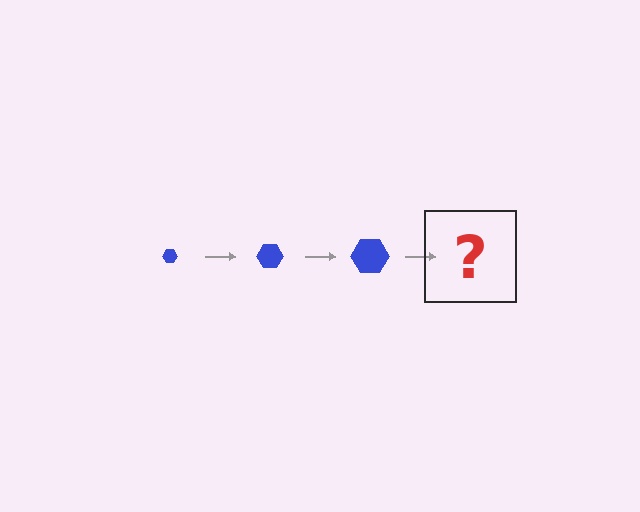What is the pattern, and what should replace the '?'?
The pattern is that the hexagon gets progressively larger each step. The '?' should be a blue hexagon, larger than the previous one.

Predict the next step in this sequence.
The next step is a blue hexagon, larger than the previous one.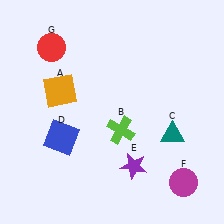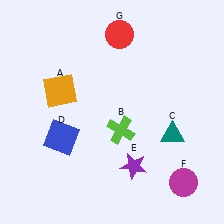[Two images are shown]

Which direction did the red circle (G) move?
The red circle (G) moved right.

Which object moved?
The red circle (G) moved right.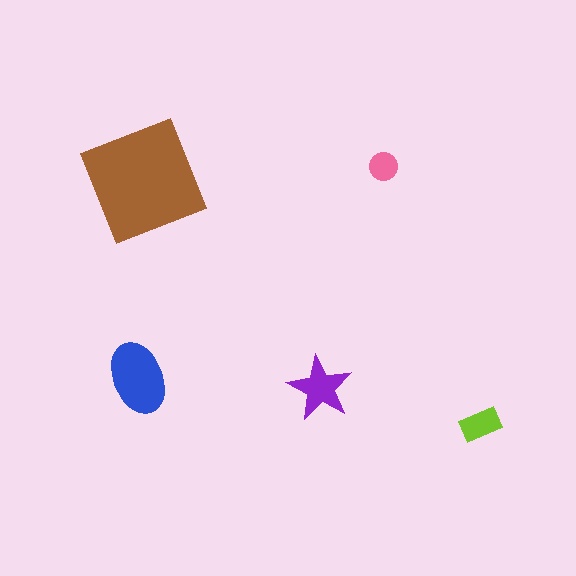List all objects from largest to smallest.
The brown square, the blue ellipse, the purple star, the lime rectangle, the pink circle.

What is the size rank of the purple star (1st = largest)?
3rd.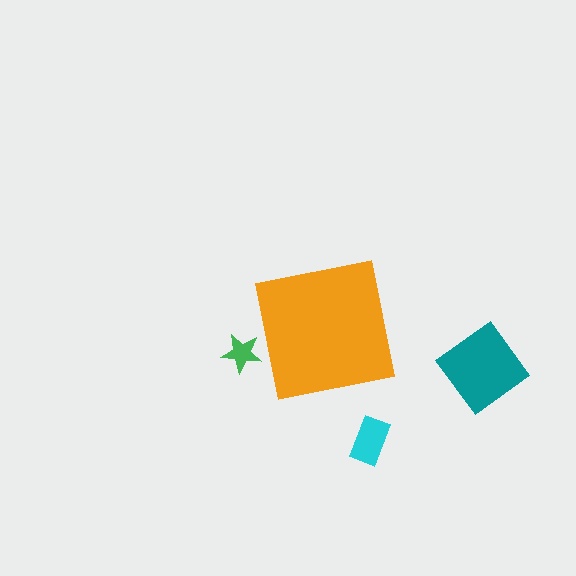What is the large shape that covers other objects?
An orange square.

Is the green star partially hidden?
Yes, the green star is partially hidden behind the orange square.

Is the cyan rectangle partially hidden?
No, the cyan rectangle is fully visible.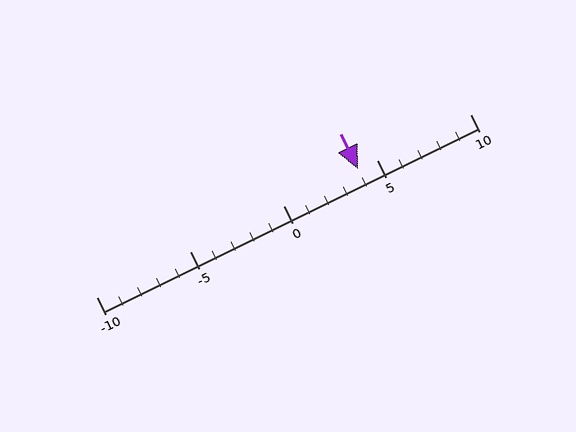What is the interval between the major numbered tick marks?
The major tick marks are spaced 5 units apart.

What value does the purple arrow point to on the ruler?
The purple arrow points to approximately 4.